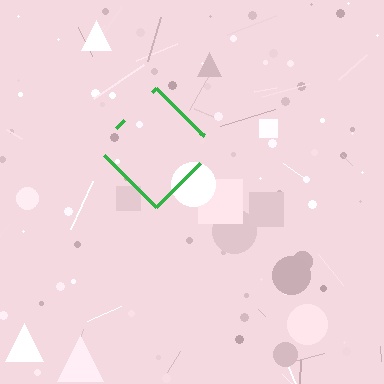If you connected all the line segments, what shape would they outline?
They would outline a diamond.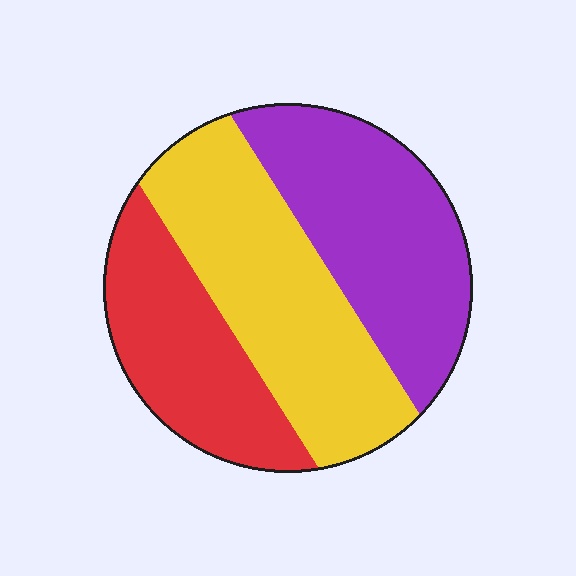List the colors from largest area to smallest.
From largest to smallest: yellow, purple, red.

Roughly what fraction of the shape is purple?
Purple covers around 35% of the shape.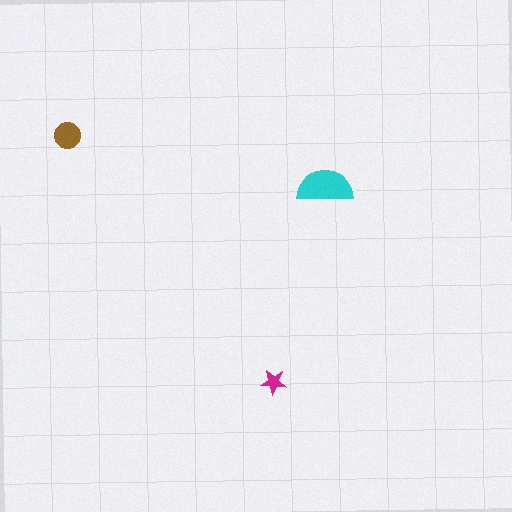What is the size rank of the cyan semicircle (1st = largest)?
1st.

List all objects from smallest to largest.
The magenta star, the brown circle, the cyan semicircle.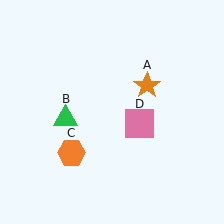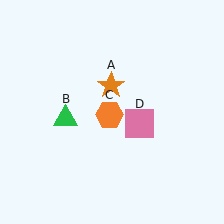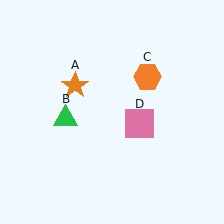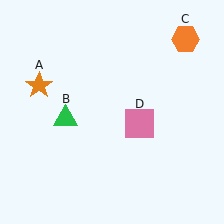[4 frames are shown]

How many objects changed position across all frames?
2 objects changed position: orange star (object A), orange hexagon (object C).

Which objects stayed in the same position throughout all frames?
Green triangle (object B) and pink square (object D) remained stationary.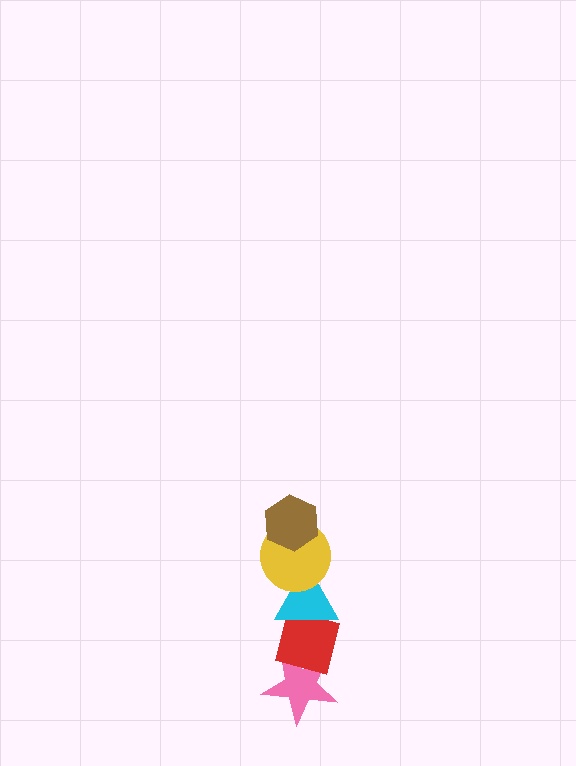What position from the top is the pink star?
The pink star is 5th from the top.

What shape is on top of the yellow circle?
The brown hexagon is on top of the yellow circle.